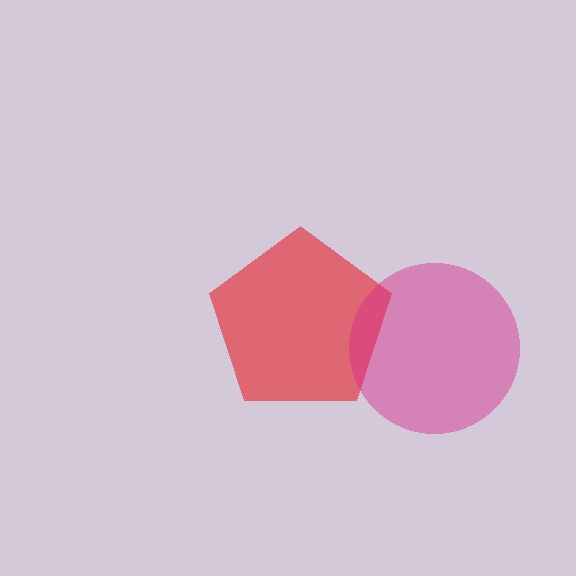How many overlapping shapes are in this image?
There are 2 overlapping shapes in the image.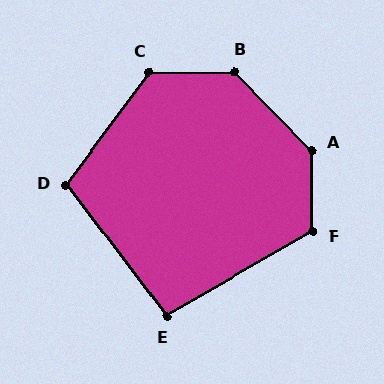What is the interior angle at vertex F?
Approximately 120 degrees (obtuse).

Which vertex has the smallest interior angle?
E, at approximately 97 degrees.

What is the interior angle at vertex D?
Approximately 106 degrees (obtuse).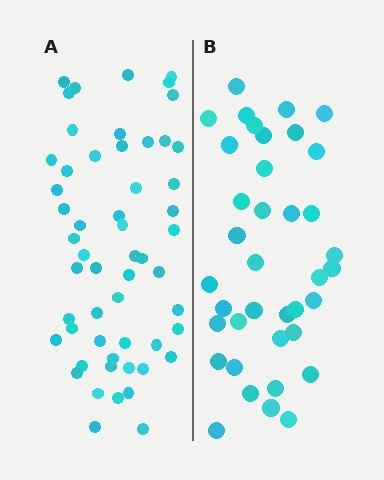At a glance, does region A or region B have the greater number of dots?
Region A (the left region) has more dots.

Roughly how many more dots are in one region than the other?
Region A has approximately 15 more dots than region B.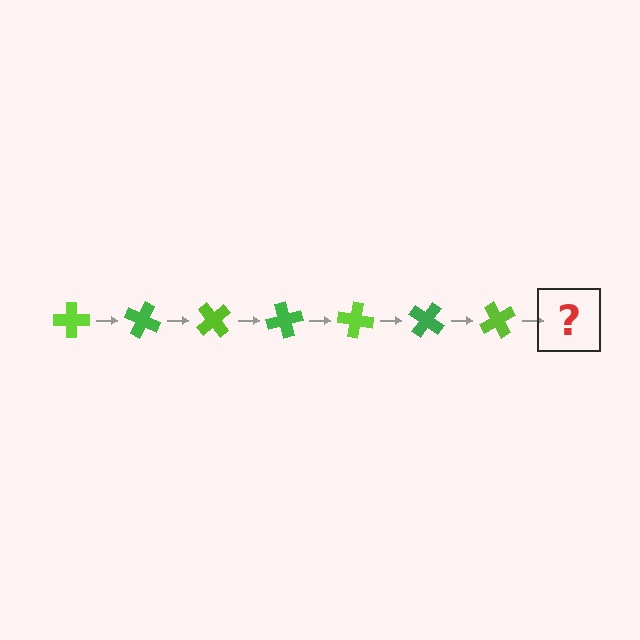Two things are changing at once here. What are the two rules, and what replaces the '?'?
The two rules are that it rotates 25 degrees each step and the color cycles through lime and green. The '?' should be a green cross, rotated 175 degrees from the start.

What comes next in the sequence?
The next element should be a green cross, rotated 175 degrees from the start.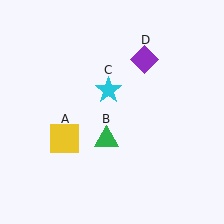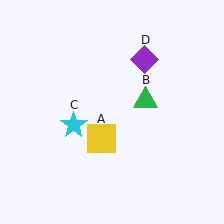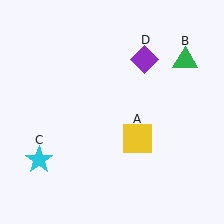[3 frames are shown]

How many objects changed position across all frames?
3 objects changed position: yellow square (object A), green triangle (object B), cyan star (object C).